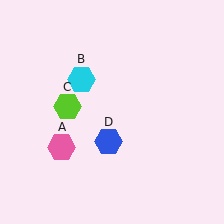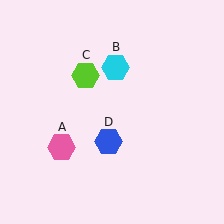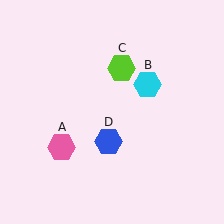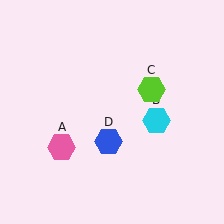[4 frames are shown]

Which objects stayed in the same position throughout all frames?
Pink hexagon (object A) and blue hexagon (object D) remained stationary.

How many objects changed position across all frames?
2 objects changed position: cyan hexagon (object B), lime hexagon (object C).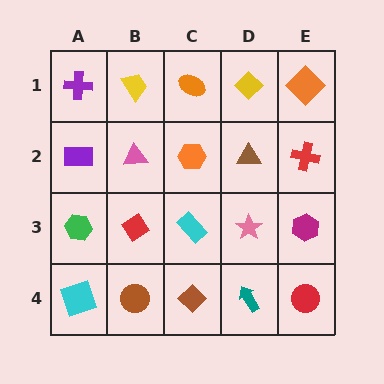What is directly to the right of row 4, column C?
A teal arrow.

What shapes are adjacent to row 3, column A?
A purple rectangle (row 2, column A), a cyan square (row 4, column A), a red diamond (row 3, column B).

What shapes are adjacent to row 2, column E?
An orange diamond (row 1, column E), a magenta hexagon (row 3, column E), a brown triangle (row 2, column D).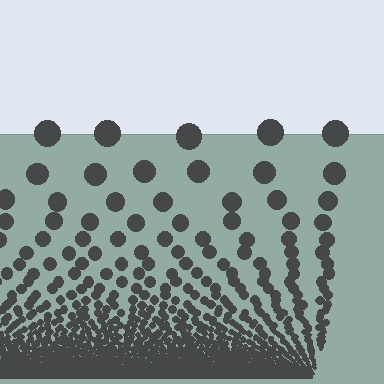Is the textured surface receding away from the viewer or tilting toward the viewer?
The surface appears to tilt toward the viewer. Texture elements get larger and sparser toward the top.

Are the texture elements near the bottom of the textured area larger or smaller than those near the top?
Smaller. The gradient is inverted — elements near the bottom are smaller and denser.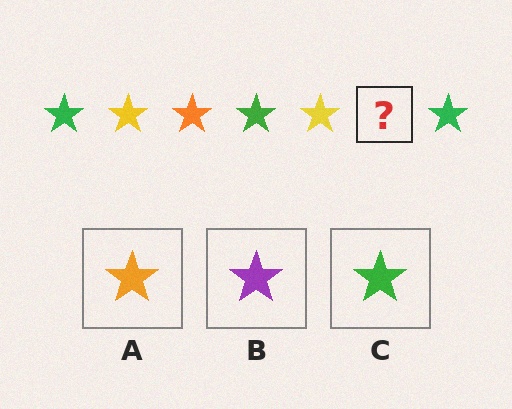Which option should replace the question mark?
Option A.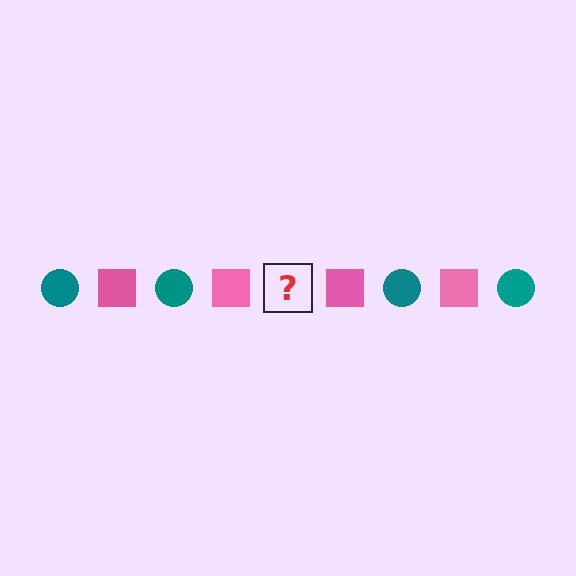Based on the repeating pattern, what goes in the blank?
The blank should be a teal circle.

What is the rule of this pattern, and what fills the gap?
The rule is that the pattern alternates between teal circle and pink square. The gap should be filled with a teal circle.